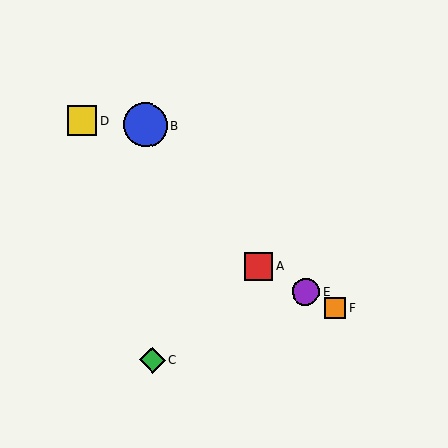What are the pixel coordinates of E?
Object E is at (306, 292).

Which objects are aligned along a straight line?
Objects A, E, F are aligned along a straight line.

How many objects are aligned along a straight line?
3 objects (A, E, F) are aligned along a straight line.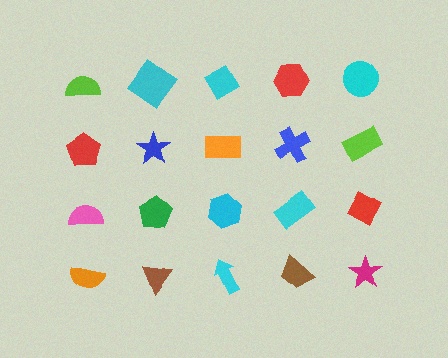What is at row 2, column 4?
A blue cross.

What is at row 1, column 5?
A cyan circle.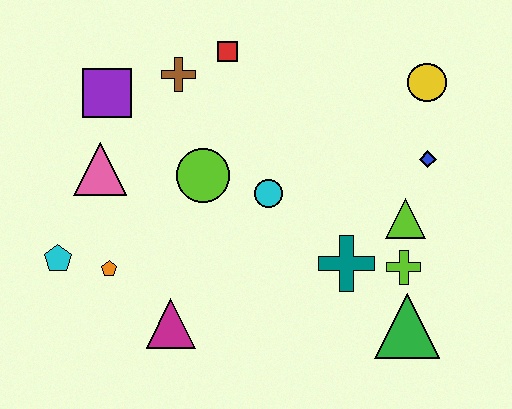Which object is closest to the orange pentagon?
The cyan pentagon is closest to the orange pentagon.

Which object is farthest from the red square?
The green triangle is farthest from the red square.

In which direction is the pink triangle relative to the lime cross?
The pink triangle is to the left of the lime cross.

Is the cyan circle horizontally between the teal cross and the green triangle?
No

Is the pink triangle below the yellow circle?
Yes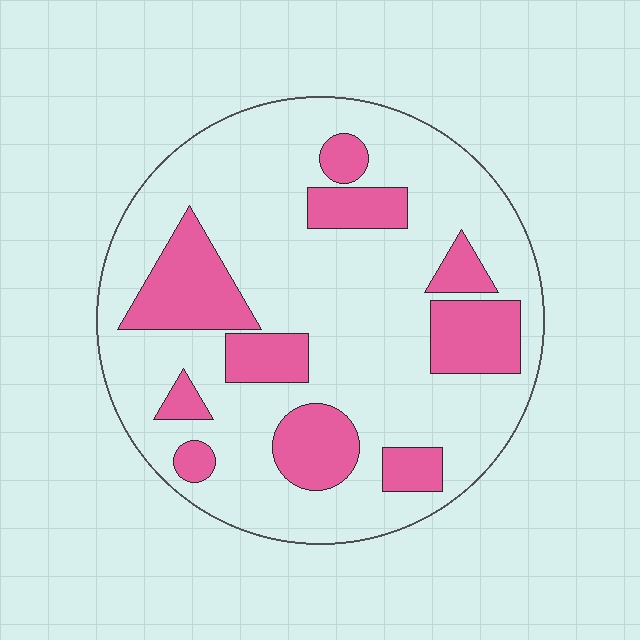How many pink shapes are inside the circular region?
10.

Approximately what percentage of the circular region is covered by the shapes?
Approximately 25%.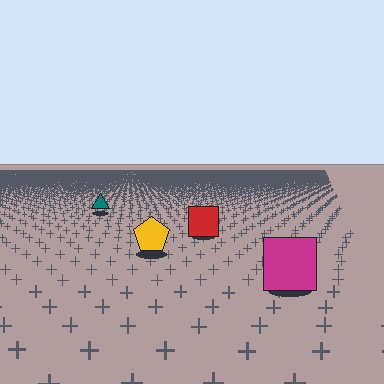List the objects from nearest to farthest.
From nearest to farthest: the magenta square, the yellow pentagon, the red square, the teal triangle.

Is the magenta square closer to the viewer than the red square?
Yes. The magenta square is closer — you can tell from the texture gradient: the ground texture is coarser near it.